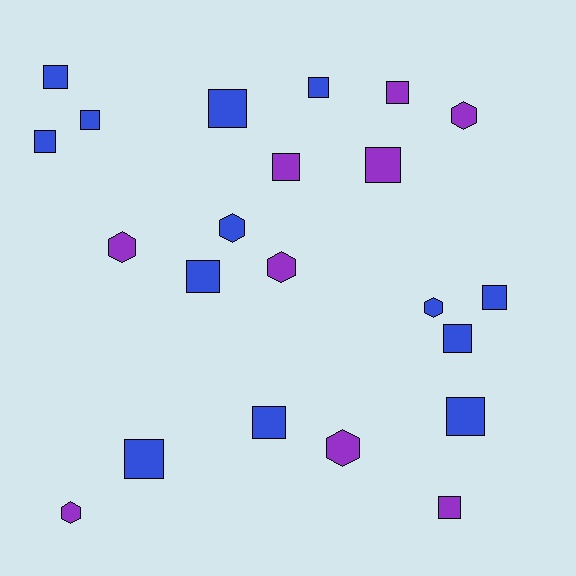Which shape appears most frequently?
Square, with 15 objects.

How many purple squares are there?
There are 4 purple squares.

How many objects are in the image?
There are 22 objects.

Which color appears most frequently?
Blue, with 13 objects.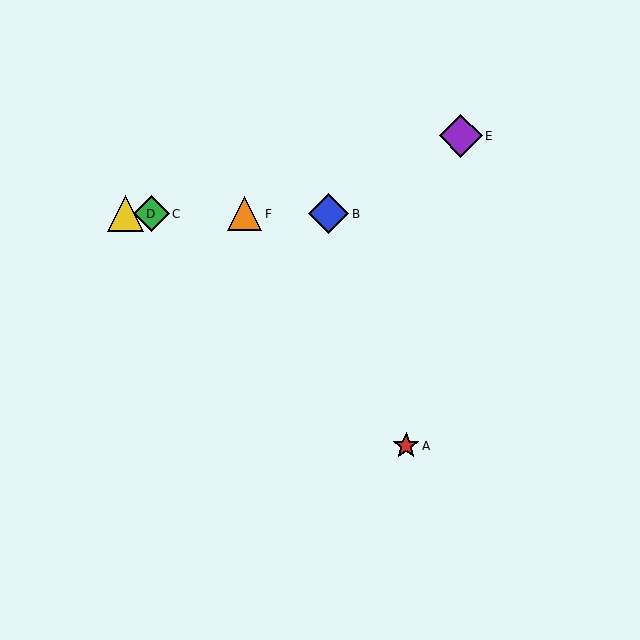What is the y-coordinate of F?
Object F is at y≈214.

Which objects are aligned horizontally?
Objects B, C, D, F are aligned horizontally.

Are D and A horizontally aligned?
No, D is at y≈214 and A is at y≈446.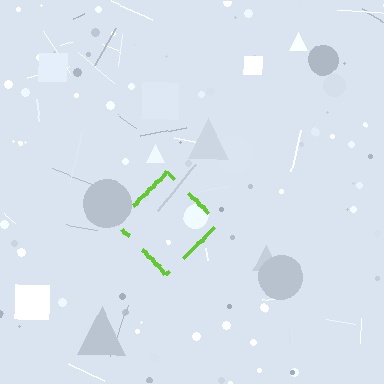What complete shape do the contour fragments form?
The contour fragments form a diamond.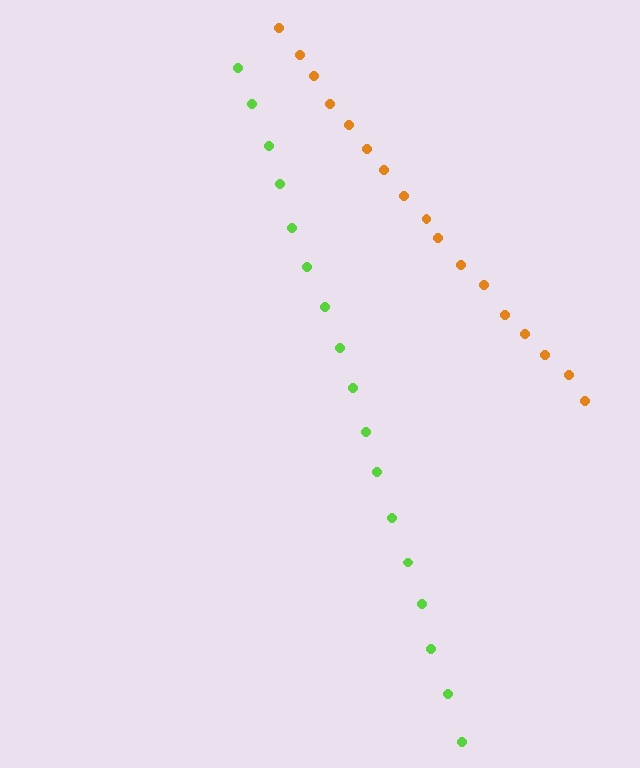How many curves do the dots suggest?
There are 2 distinct paths.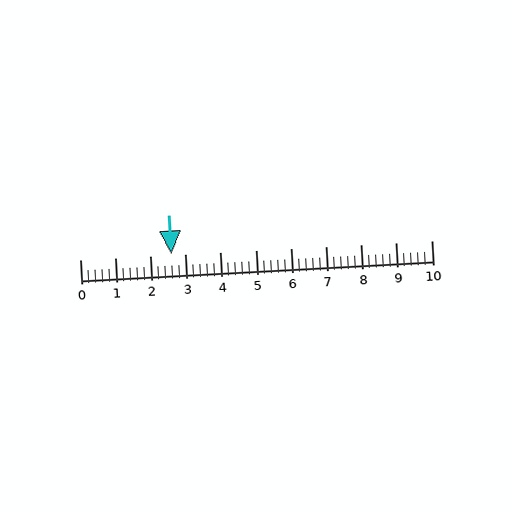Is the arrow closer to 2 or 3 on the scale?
The arrow is closer to 3.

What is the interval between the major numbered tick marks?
The major tick marks are spaced 1 units apart.